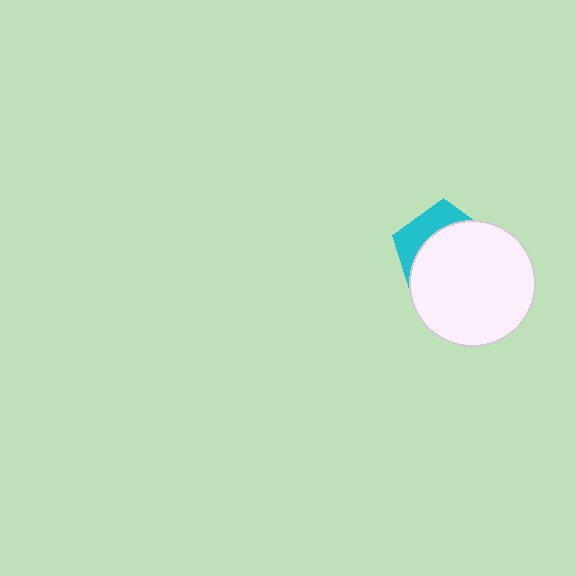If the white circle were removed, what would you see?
You would see the complete cyan pentagon.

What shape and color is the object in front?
The object in front is a white circle.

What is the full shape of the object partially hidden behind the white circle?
The partially hidden object is a cyan pentagon.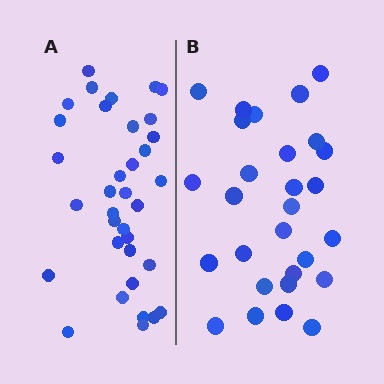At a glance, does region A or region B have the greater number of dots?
Region A (the left region) has more dots.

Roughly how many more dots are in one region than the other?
Region A has roughly 8 or so more dots than region B.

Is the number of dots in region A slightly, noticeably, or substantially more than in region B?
Region A has noticeably more, but not dramatically so. The ratio is roughly 1.2 to 1.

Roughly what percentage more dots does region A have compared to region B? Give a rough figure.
About 25% more.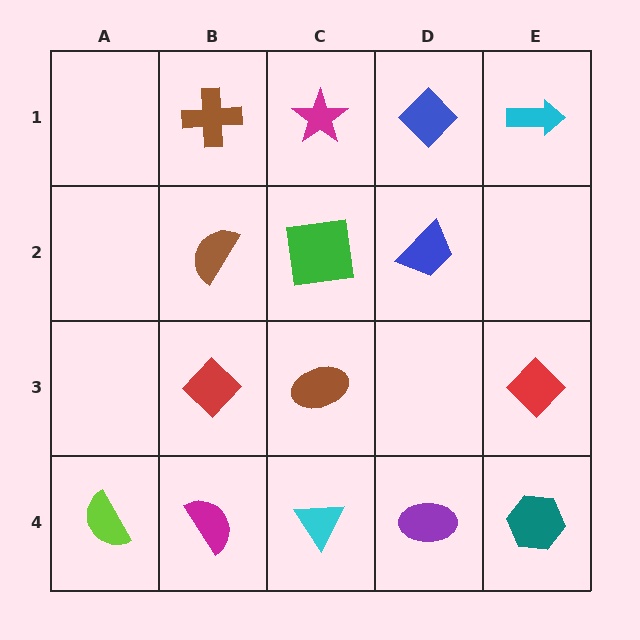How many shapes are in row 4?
5 shapes.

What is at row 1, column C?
A magenta star.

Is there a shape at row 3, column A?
No, that cell is empty.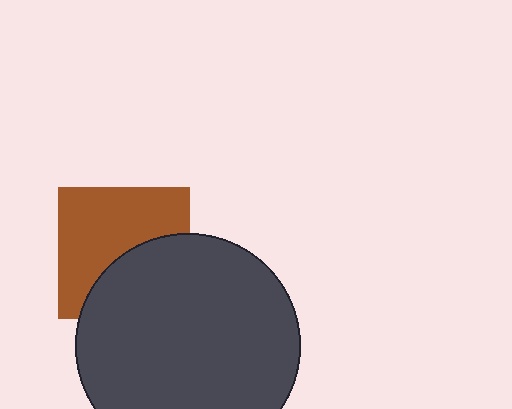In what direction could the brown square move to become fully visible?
The brown square could move up. That would shift it out from behind the dark gray circle entirely.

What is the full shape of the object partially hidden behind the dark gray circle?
The partially hidden object is a brown square.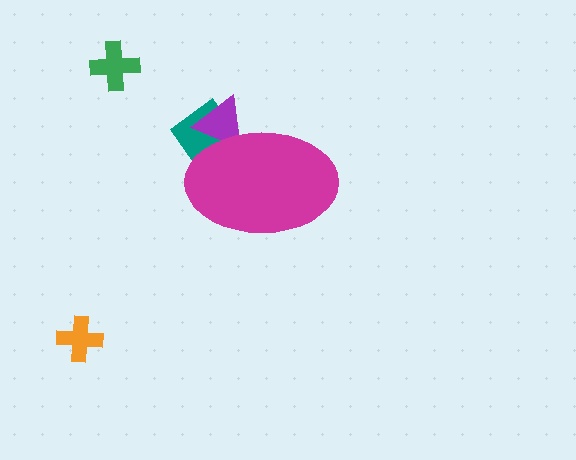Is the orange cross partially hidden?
No, the orange cross is fully visible.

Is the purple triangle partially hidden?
Yes, the purple triangle is partially hidden behind the magenta ellipse.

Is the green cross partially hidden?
No, the green cross is fully visible.